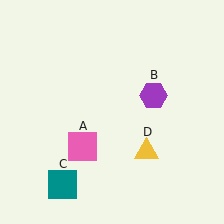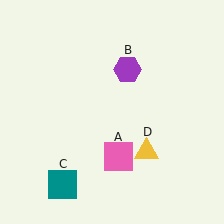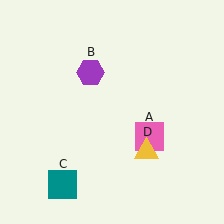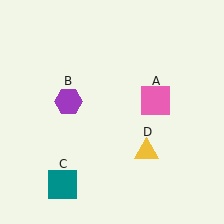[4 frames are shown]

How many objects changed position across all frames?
2 objects changed position: pink square (object A), purple hexagon (object B).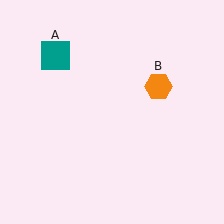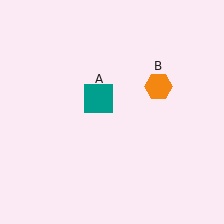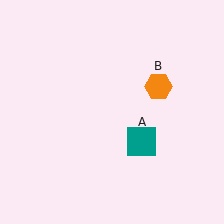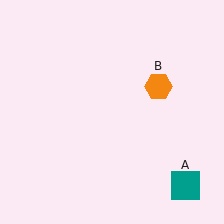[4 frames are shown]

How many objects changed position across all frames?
1 object changed position: teal square (object A).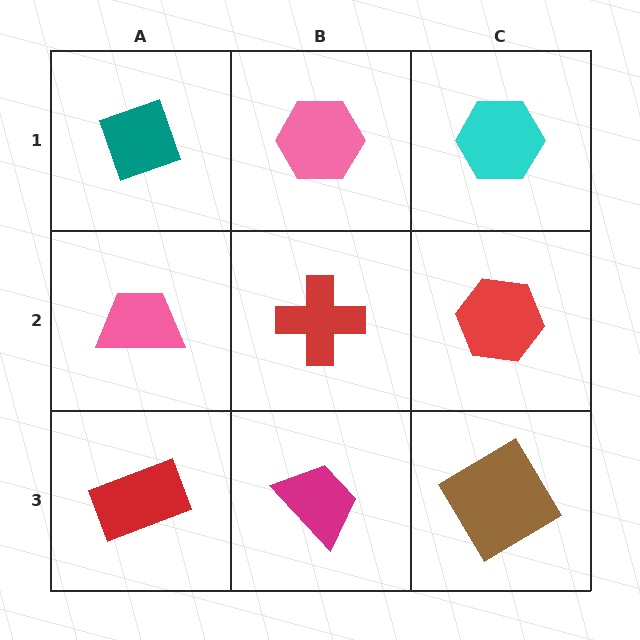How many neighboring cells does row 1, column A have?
2.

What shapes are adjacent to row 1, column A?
A pink trapezoid (row 2, column A), a pink hexagon (row 1, column B).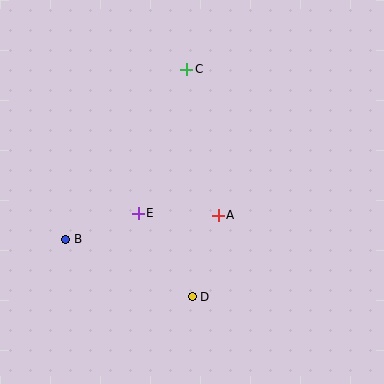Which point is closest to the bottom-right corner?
Point D is closest to the bottom-right corner.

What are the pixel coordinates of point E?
Point E is at (138, 213).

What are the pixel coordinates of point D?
Point D is at (192, 297).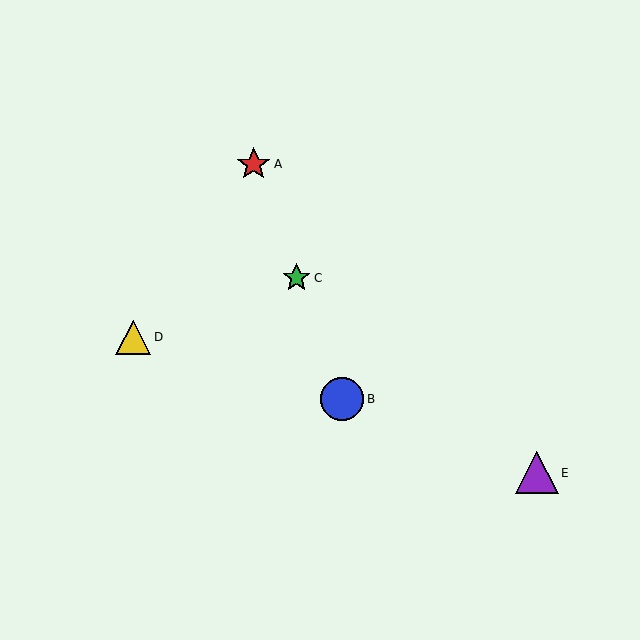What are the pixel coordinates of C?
Object C is at (296, 278).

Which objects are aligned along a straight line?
Objects A, B, C are aligned along a straight line.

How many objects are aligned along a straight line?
3 objects (A, B, C) are aligned along a straight line.